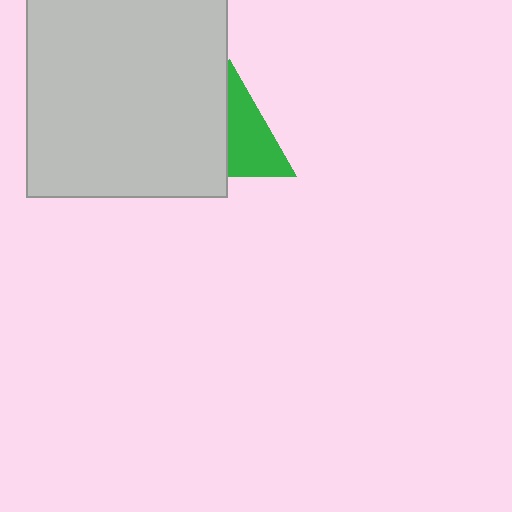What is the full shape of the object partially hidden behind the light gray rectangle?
The partially hidden object is a green triangle.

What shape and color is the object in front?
The object in front is a light gray rectangle.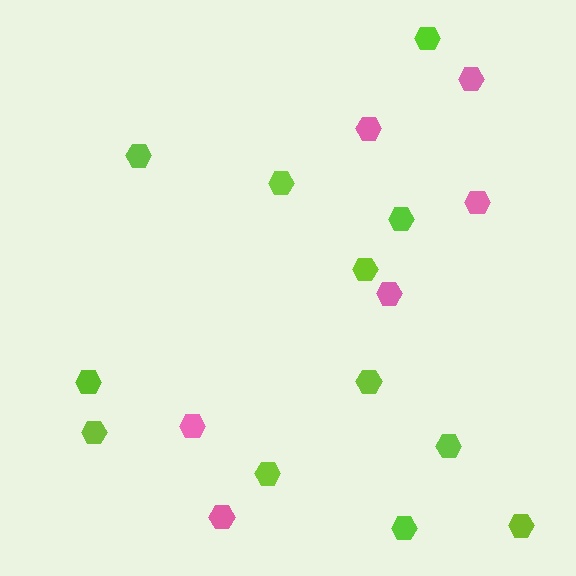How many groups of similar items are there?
There are 2 groups: one group of pink hexagons (6) and one group of lime hexagons (12).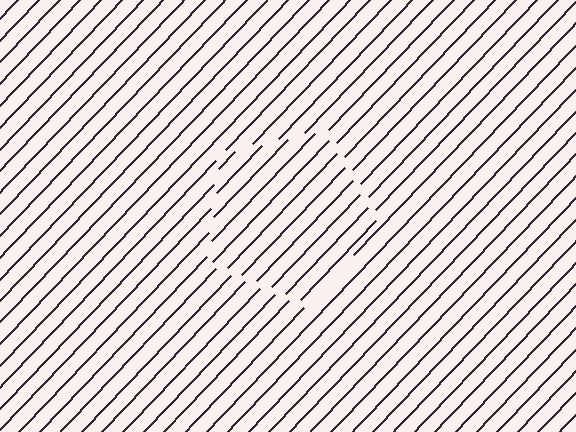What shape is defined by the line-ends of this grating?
An illusory pentagon. The interior of the shape contains the same grating, shifted by half a period — the contour is defined by the phase discontinuity where line-ends from the inner and outer gratings abut.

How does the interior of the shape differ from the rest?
The interior of the shape contains the same grating, shifted by half a period — the contour is defined by the phase discontinuity where line-ends from the inner and outer gratings abut.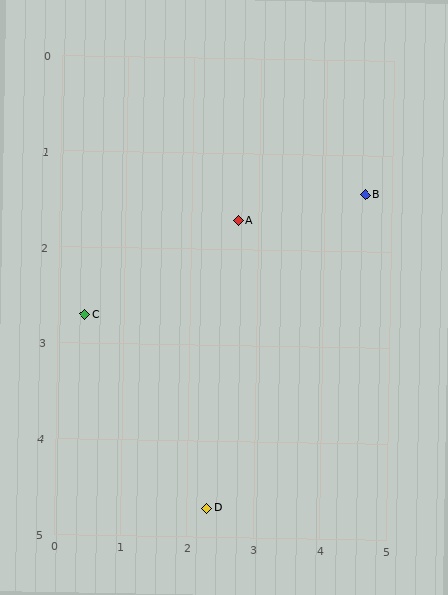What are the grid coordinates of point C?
Point C is at approximately (0.4, 2.7).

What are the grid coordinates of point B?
Point B is at approximately (4.6, 1.4).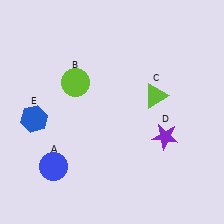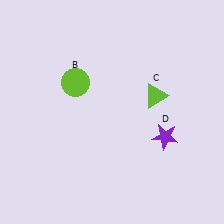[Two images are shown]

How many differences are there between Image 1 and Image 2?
There are 2 differences between the two images.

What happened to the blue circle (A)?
The blue circle (A) was removed in Image 2. It was in the bottom-left area of Image 1.